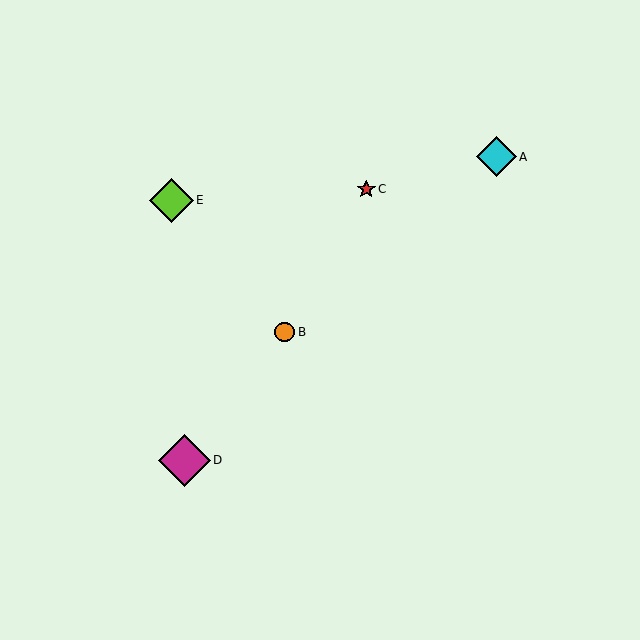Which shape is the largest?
The magenta diamond (labeled D) is the largest.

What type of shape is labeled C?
Shape C is a red star.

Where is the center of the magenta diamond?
The center of the magenta diamond is at (185, 460).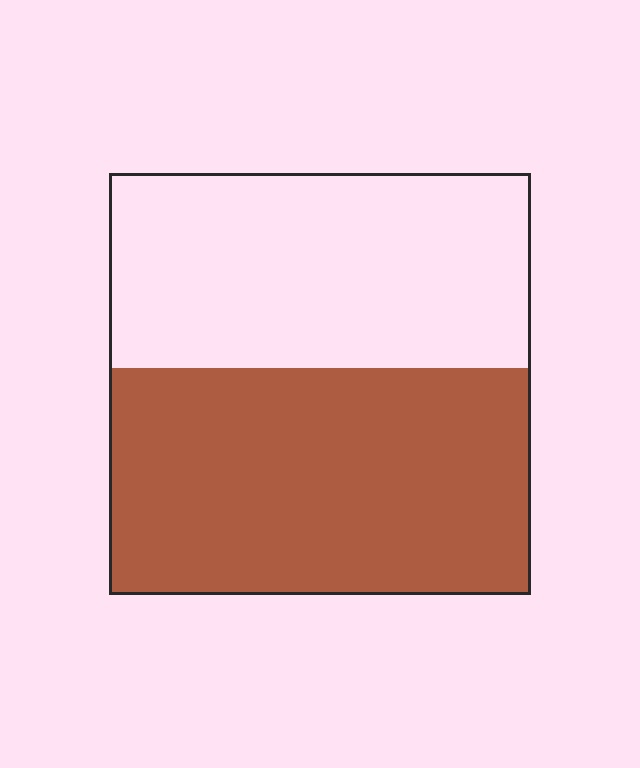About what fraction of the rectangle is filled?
About one half (1/2).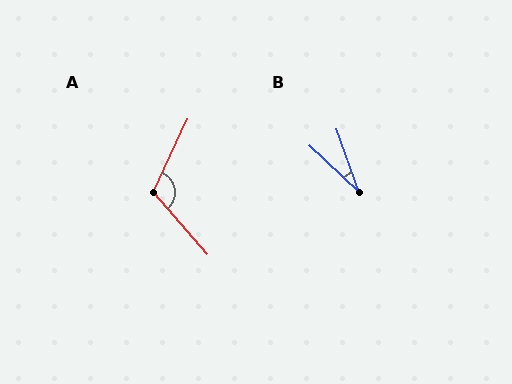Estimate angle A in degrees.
Approximately 114 degrees.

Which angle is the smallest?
B, at approximately 28 degrees.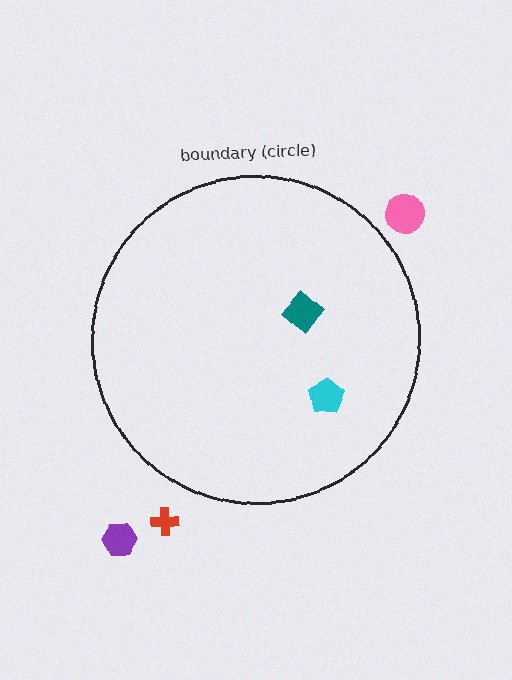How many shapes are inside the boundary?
2 inside, 3 outside.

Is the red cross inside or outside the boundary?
Outside.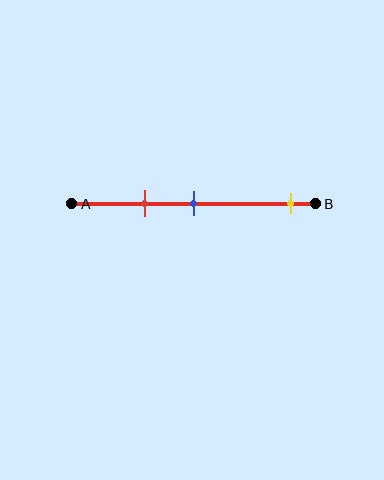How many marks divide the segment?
There are 3 marks dividing the segment.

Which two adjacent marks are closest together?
The red and blue marks are the closest adjacent pair.